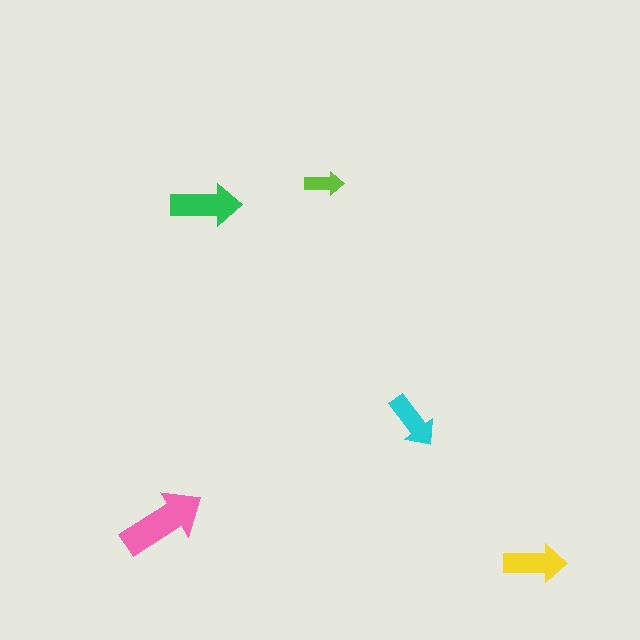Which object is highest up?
The lime arrow is topmost.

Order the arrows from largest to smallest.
the pink one, the green one, the yellow one, the cyan one, the lime one.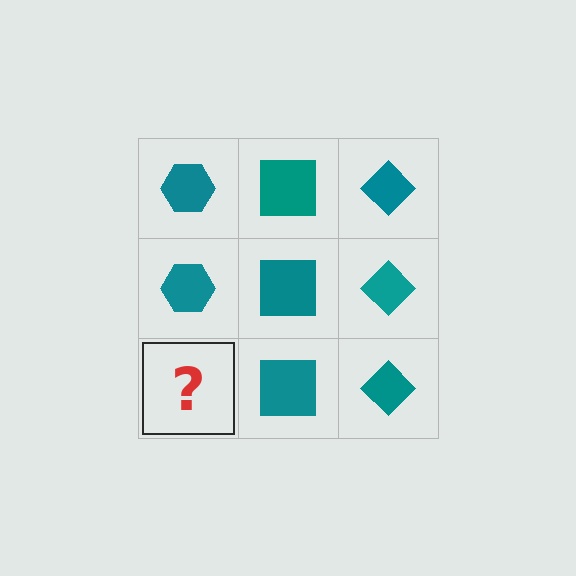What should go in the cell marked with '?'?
The missing cell should contain a teal hexagon.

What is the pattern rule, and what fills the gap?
The rule is that each column has a consistent shape. The gap should be filled with a teal hexagon.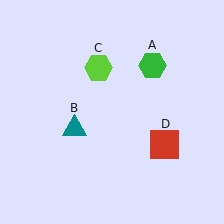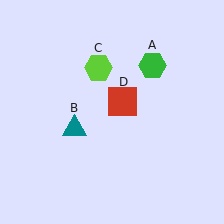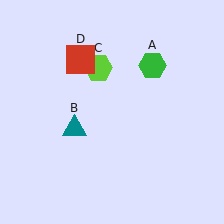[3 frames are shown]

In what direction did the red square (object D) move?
The red square (object D) moved up and to the left.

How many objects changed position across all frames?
1 object changed position: red square (object D).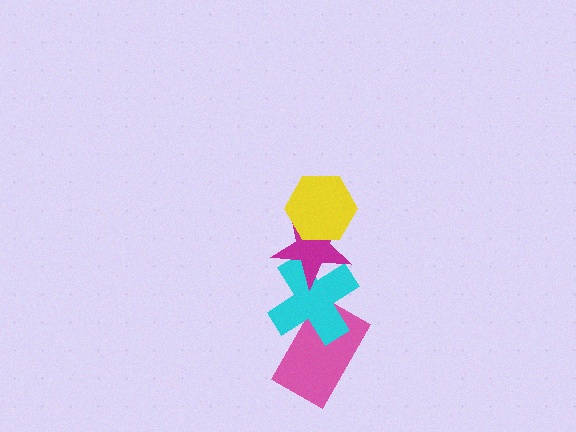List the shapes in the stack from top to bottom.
From top to bottom: the yellow hexagon, the magenta star, the cyan cross, the pink rectangle.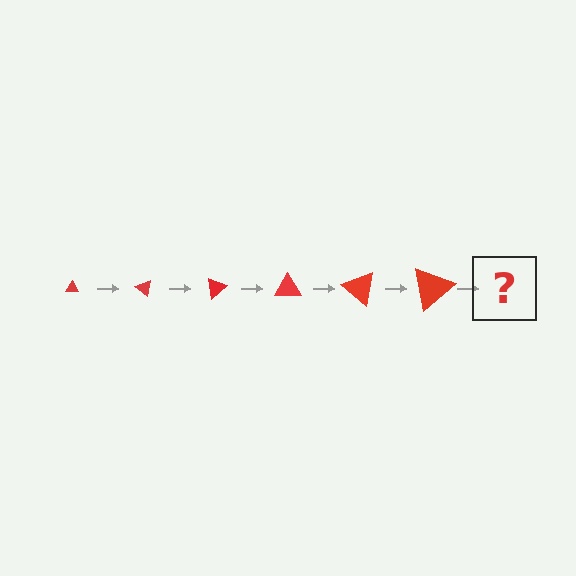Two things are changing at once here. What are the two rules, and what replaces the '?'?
The two rules are that the triangle grows larger each step and it rotates 40 degrees each step. The '?' should be a triangle, larger than the previous one and rotated 240 degrees from the start.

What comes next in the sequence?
The next element should be a triangle, larger than the previous one and rotated 240 degrees from the start.